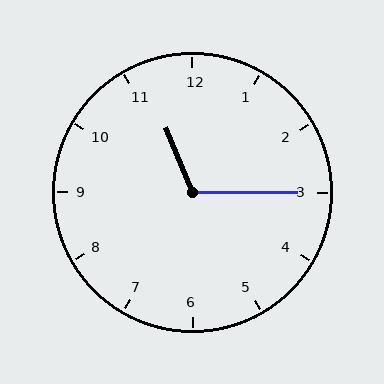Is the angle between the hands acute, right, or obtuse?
It is obtuse.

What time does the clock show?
11:15.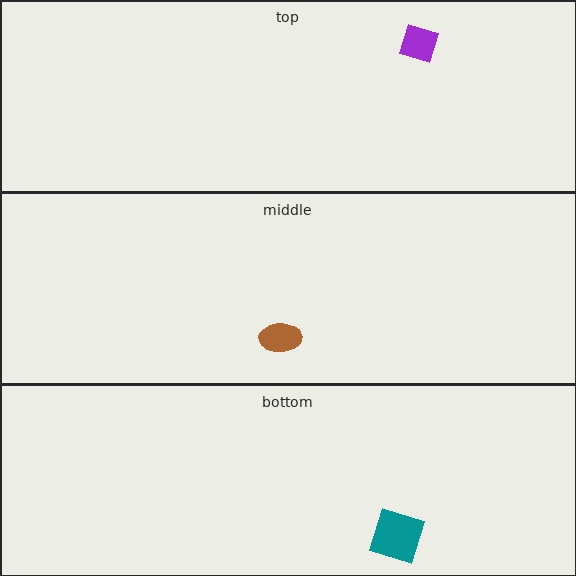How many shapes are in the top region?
1.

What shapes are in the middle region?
The brown ellipse.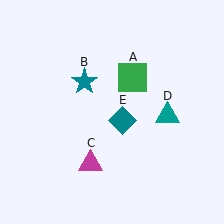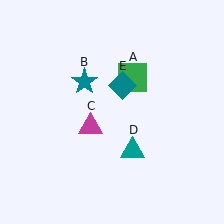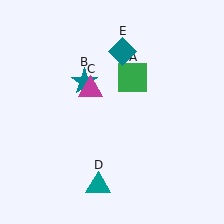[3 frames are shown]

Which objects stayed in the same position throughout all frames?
Green square (object A) and teal star (object B) remained stationary.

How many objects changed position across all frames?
3 objects changed position: magenta triangle (object C), teal triangle (object D), teal diamond (object E).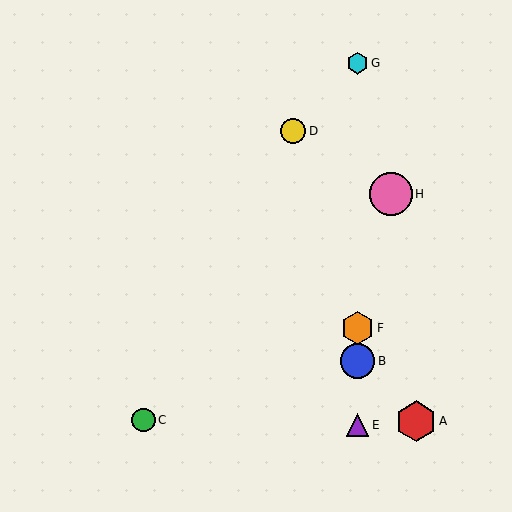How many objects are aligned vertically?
4 objects (B, E, F, G) are aligned vertically.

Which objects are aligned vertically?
Objects B, E, F, G are aligned vertically.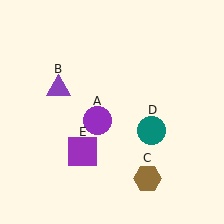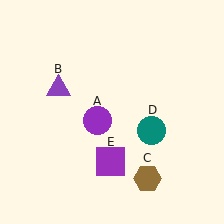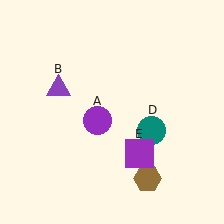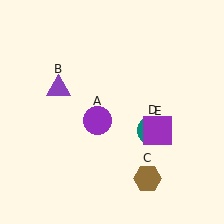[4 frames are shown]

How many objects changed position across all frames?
1 object changed position: purple square (object E).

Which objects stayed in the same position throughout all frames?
Purple circle (object A) and purple triangle (object B) and brown hexagon (object C) and teal circle (object D) remained stationary.